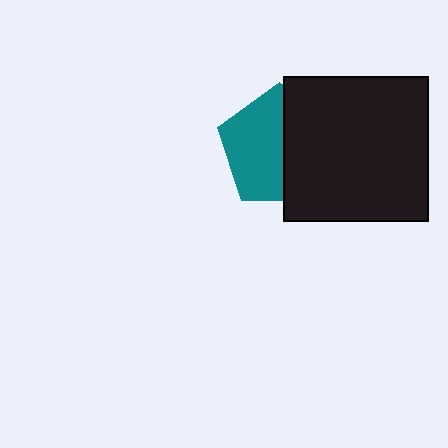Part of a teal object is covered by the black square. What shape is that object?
It is a pentagon.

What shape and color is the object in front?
The object in front is a black square.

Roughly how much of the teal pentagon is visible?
About half of it is visible (roughly 55%).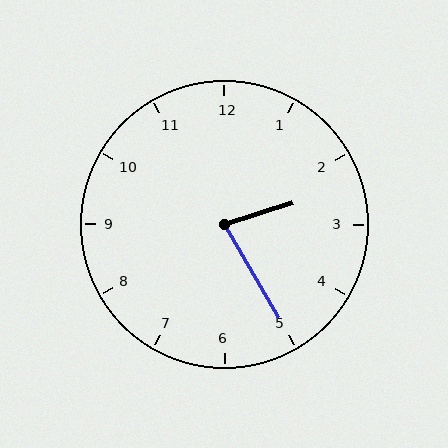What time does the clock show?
2:25.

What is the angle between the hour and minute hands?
Approximately 78 degrees.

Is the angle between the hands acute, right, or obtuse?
It is acute.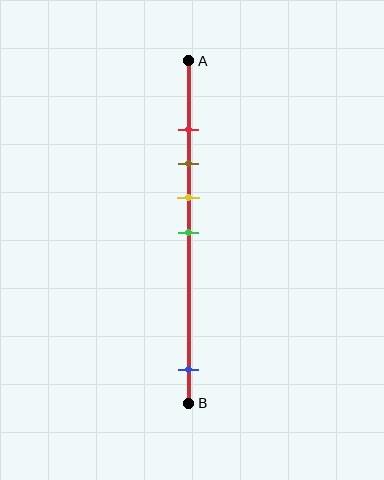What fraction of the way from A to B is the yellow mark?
The yellow mark is approximately 40% (0.4) of the way from A to B.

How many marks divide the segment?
There are 5 marks dividing the segment.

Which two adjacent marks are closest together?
The red and brown marks are the closest adjacent pair.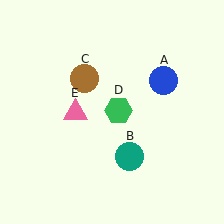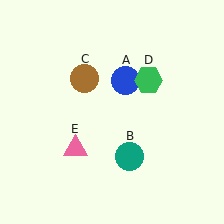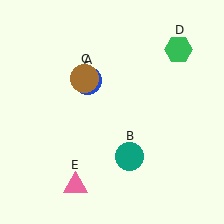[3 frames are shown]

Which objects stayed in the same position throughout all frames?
Teal circle (object B) and brown circle (object C) remained stationary.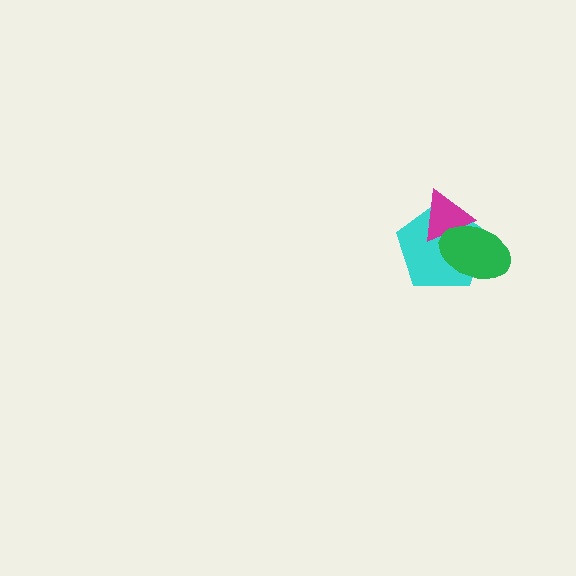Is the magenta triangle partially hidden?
Yes, it is partially covered by another shape.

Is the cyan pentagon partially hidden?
Yes, it is partially covered by another shape.